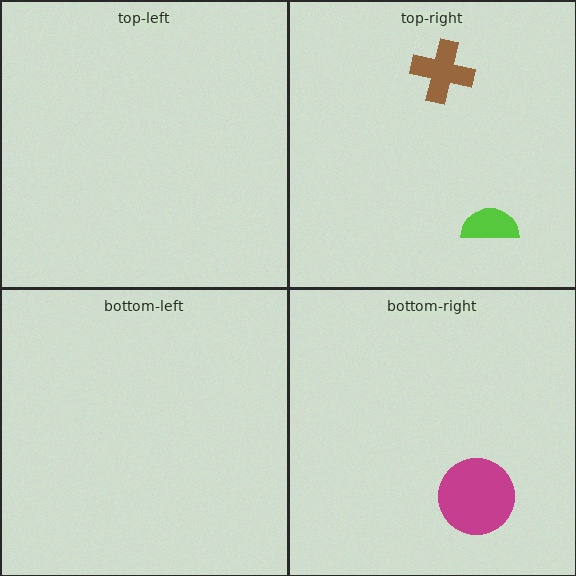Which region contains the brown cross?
The top-right region.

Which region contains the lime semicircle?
The top-right region.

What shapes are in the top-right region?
The lime semicircle, the brown cross.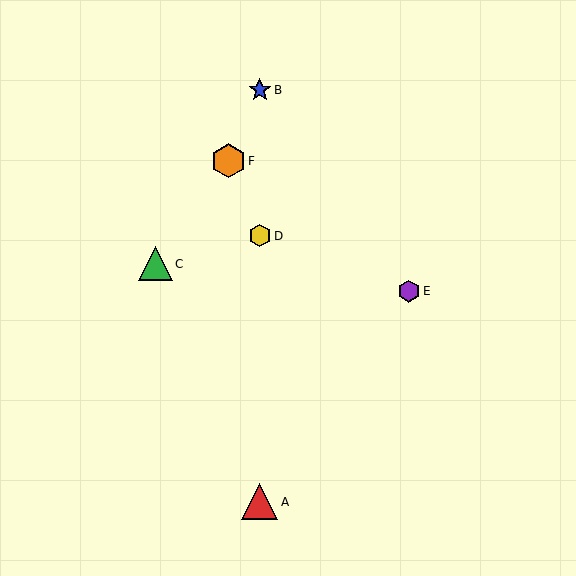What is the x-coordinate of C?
Object C is at x≈155.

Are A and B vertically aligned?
Yes, both are at x≈260.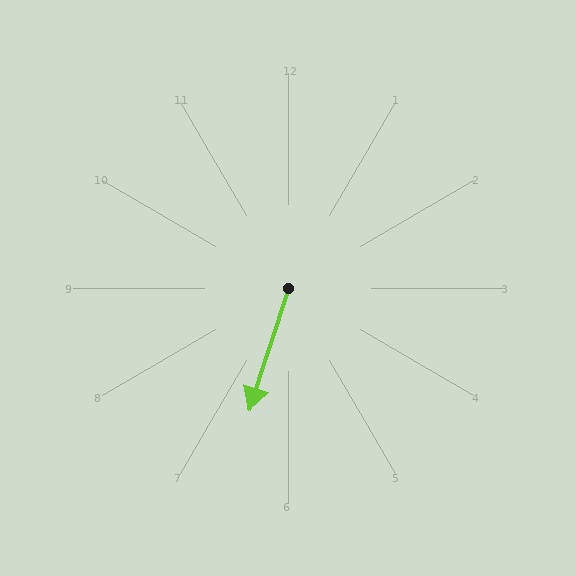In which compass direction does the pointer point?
South.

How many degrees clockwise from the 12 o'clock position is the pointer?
Approximately 198 degrees.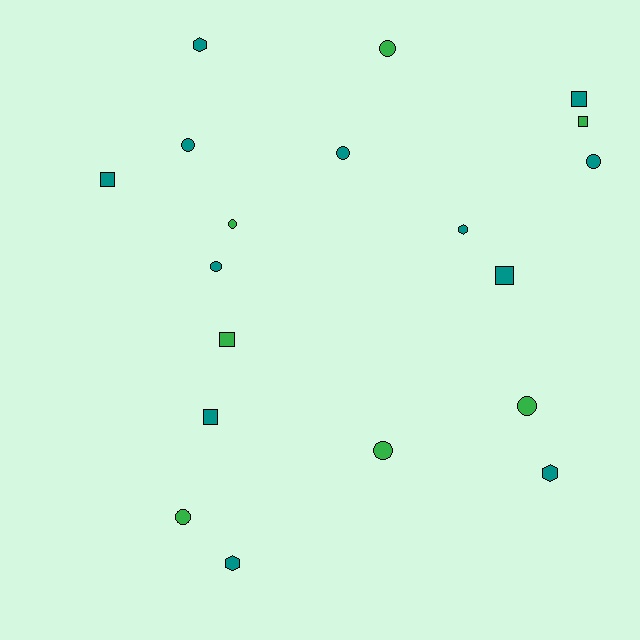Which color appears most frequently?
Teal, with 12 objects.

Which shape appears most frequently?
Circle, with 9 objects.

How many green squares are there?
There are 2 green squares.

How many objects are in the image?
There are 19 objects.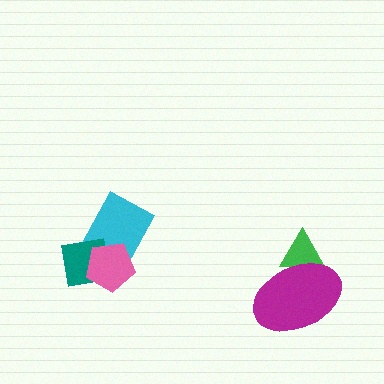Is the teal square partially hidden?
Yes, it is partially covered by another shape.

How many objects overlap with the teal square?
2 objects overlap with the teal square.